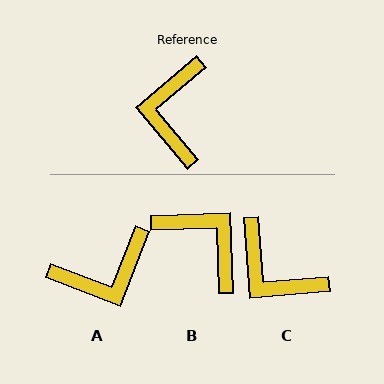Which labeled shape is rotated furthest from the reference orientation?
B, about 128 degrees away.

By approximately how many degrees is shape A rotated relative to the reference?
Approximately 119 degrees counter-clockwise.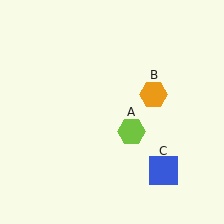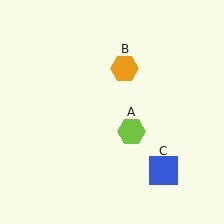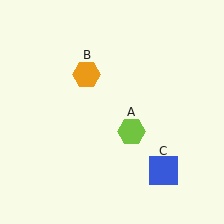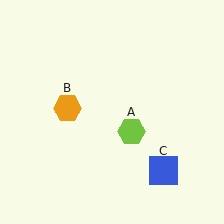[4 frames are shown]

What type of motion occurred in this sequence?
The orange hexagon (object B) rotated counterclockwise around the center of the scene.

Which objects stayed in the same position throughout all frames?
Lime hexagon (object A) and blue square (object C) remained stationary.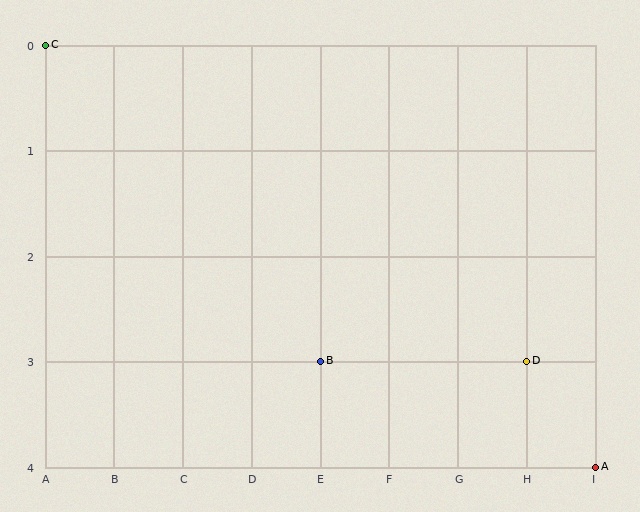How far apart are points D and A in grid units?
Points D and A are 1 column and 1 row apart (about 1.4 grid units diagonally).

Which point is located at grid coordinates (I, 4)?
Point A is at (I, 4).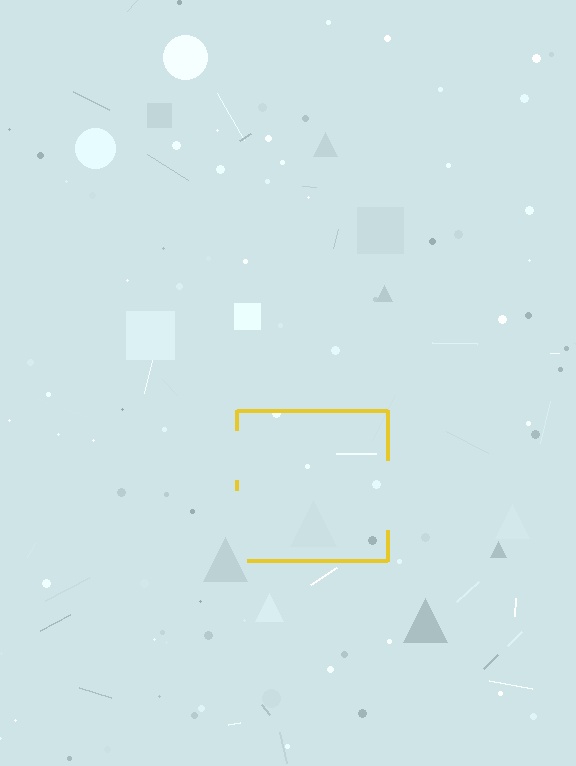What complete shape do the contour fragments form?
The contour fragments form a square.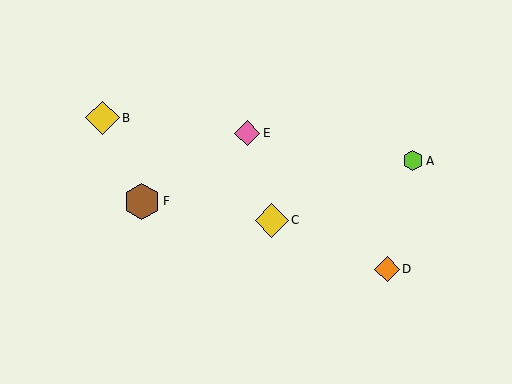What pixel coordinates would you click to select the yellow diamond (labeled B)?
Click at (102, 118) to select the yellow diamond B.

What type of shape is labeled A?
Shape A is a lime hexagon.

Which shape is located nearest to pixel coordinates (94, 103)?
The yellow diamond (labeled B) at (102, 118) is nearest to that location.